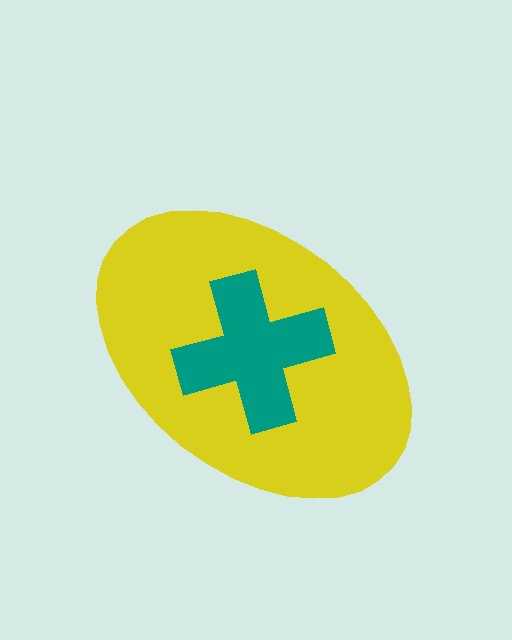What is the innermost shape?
The teal cross.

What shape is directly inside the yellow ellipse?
The teal cross.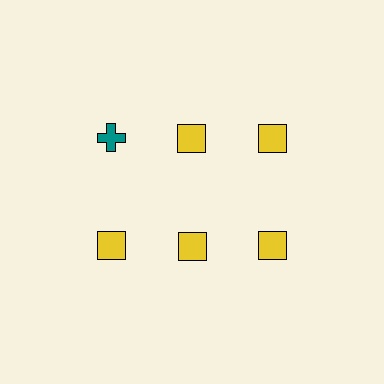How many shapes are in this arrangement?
There are 6 shapes arranged in a grid pattern.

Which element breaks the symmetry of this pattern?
The teal cross in the top row, leftmost column breaks the symmetry. All other shapes are yellow squares.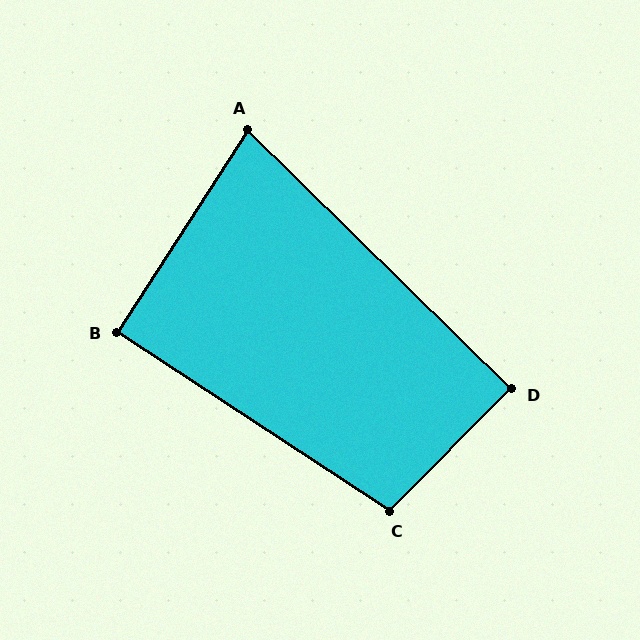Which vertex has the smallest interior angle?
A, at approximately 78 degrees.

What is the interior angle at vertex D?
Approximately 90 degrees (approximately right).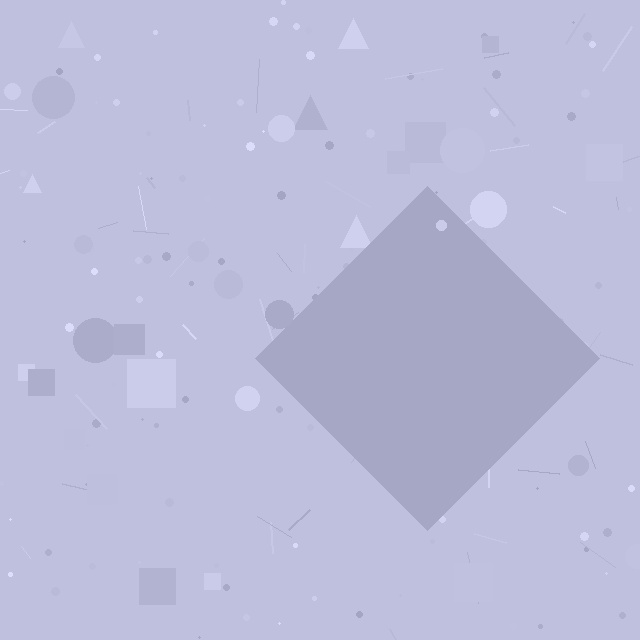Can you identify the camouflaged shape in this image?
The camouflaged shape is a diamond.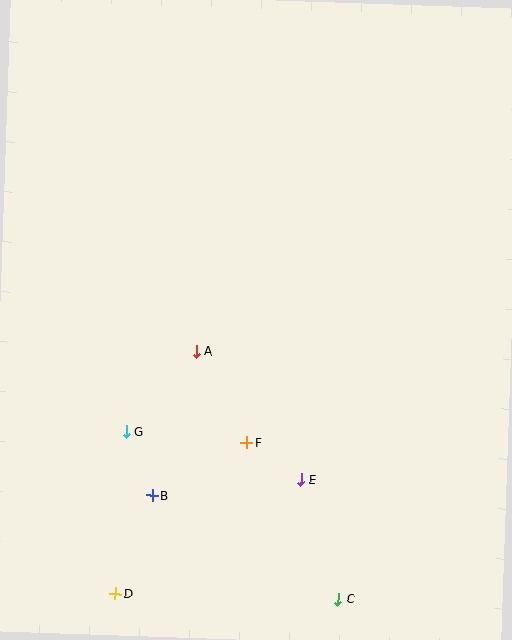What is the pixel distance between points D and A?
The distance between D and A is 256 pixels.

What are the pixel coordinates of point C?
Point C is at (338, 599).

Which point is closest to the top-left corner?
Point A is closest to the top-left corner.